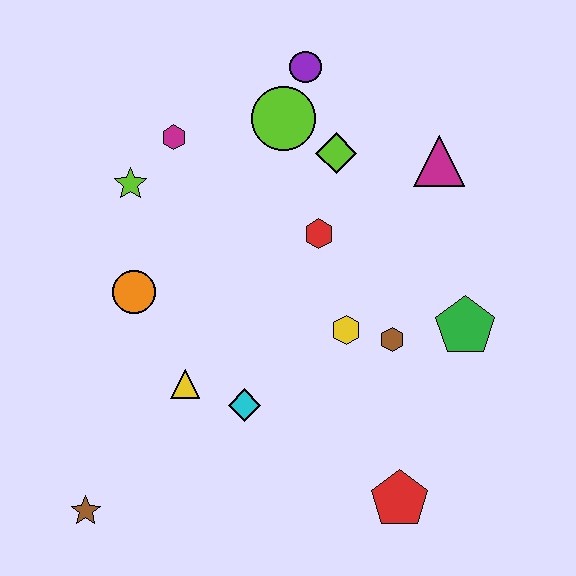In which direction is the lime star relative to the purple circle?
The lime star is to the left of the purple circle.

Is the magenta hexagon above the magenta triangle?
Yes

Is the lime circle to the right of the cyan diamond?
Yes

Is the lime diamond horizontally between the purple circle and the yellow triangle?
No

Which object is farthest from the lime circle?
The brown star is farthest from the lime circle.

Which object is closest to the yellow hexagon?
The brown hexagon is closest to the yellow hexagon.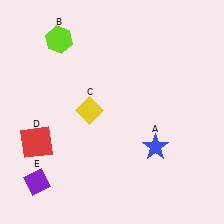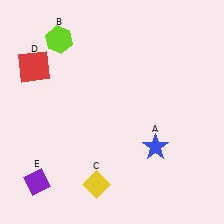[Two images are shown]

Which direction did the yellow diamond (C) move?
The yellow diamond (C) moved down.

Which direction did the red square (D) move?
The red square (D) moved up.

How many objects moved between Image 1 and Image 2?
2 objects moved between the two images.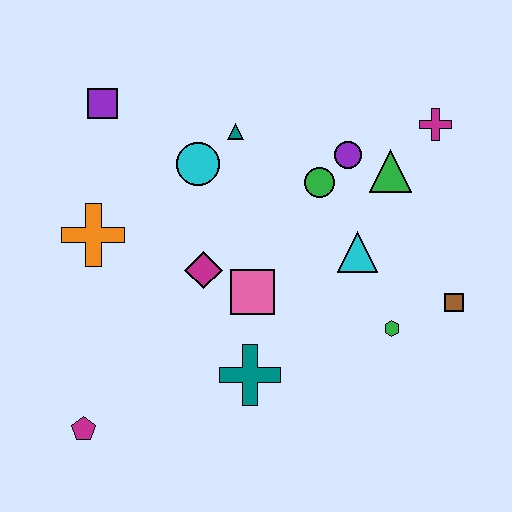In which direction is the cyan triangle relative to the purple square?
The cyan triangle is to the right of the purple square.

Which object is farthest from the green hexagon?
The purple square is farthest from the green hexagon.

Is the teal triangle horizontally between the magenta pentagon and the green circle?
Yes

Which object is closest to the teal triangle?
The cyan circle is closest to the teal triangle.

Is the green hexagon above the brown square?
No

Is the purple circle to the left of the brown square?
Yes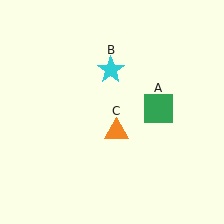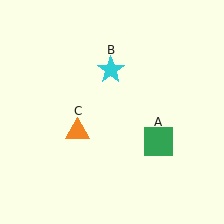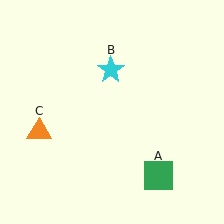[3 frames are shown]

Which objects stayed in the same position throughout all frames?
Cyan star (object B) remained stationary.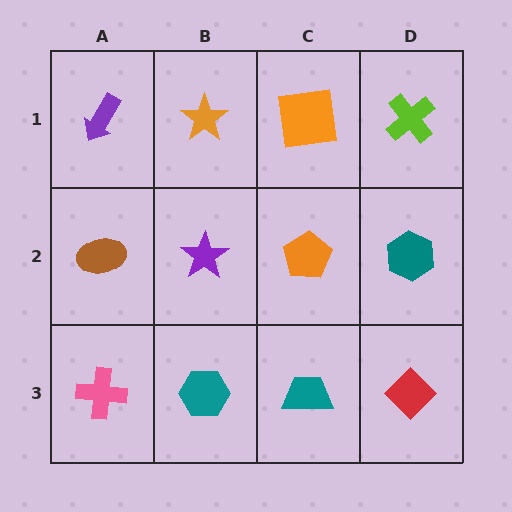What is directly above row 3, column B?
A purple star.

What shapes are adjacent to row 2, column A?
A purple arrow (row 1, column A), a pink cross (row 3, column A), a purple star (row 2, column B).